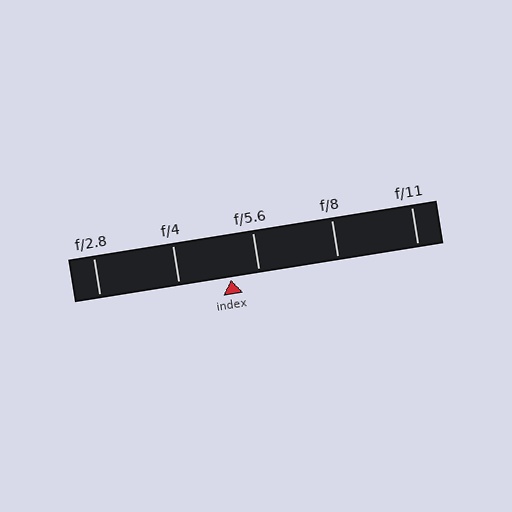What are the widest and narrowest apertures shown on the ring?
The widest aperture shown is f/2.8 and the narrowest is f/11.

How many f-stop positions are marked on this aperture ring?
There are 5 f-stop positions marked.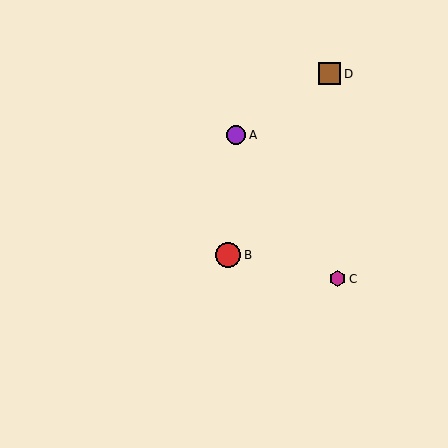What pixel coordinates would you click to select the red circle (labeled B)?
Click at (228, 255) to select the red circle B.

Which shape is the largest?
The red circle (labeled B) is the largest.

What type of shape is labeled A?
Shape A is a purple circle.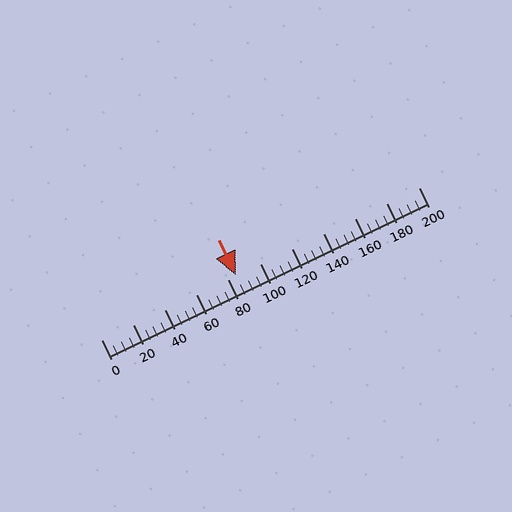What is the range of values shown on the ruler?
The ruler shows values from 0 to 200.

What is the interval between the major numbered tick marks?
The major tick marks are spaced 20 units apart.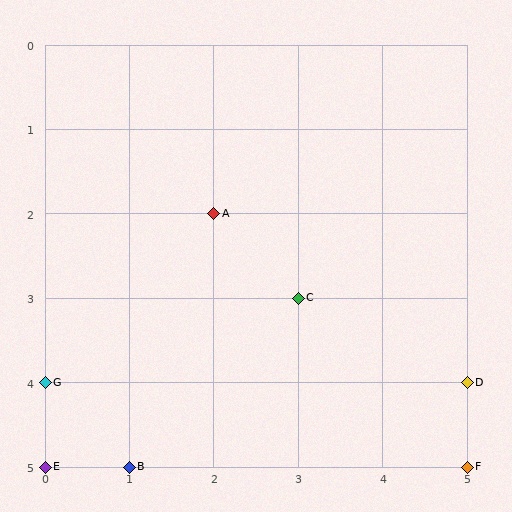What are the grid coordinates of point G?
Point G is at grid coordinates (0, 4).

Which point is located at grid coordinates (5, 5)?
Point F is at (5, 5).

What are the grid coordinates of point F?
Point F is at grid coordinates (5, 5).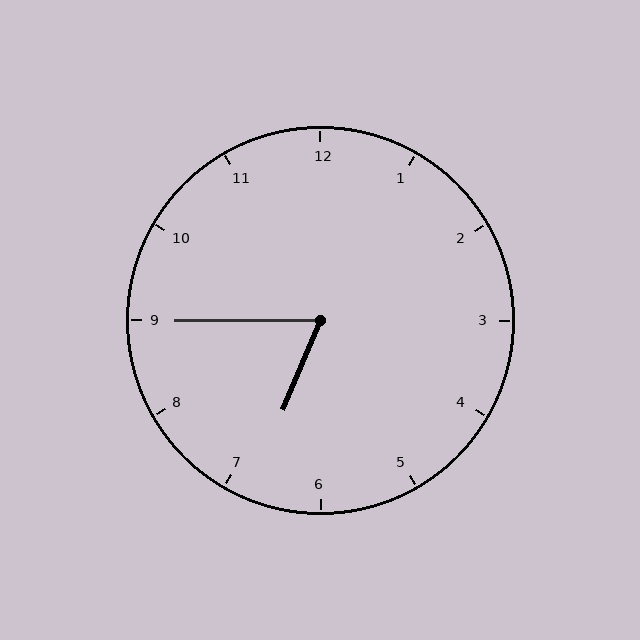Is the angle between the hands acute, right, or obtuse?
It is acute.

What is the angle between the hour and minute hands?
Approximately 68 degrees.